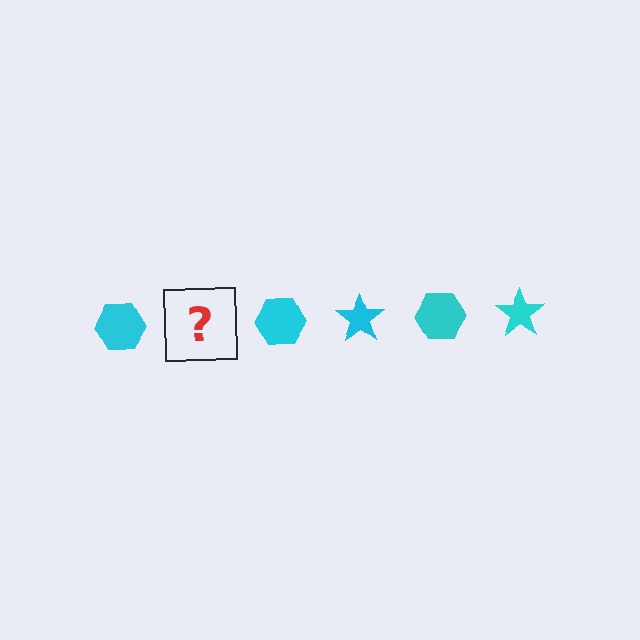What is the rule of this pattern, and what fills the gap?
The rule is that the pattern cycles through hexagon, star shapes in cyan. The gap should be filled with a cyan star.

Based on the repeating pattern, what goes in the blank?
The blank should be a cyan star.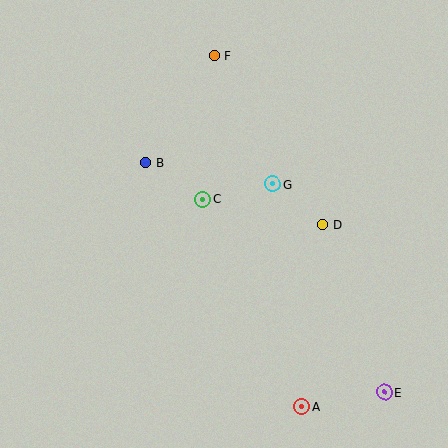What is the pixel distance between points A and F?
The distance between A and F is 362 pixels.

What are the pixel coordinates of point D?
Point D is at (323, 225).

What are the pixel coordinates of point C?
Point C is at (203, 199).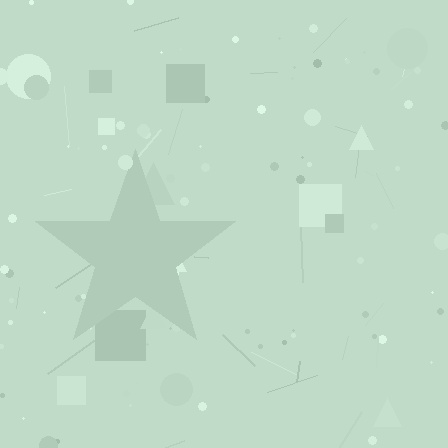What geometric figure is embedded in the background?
A star is embedded in the background.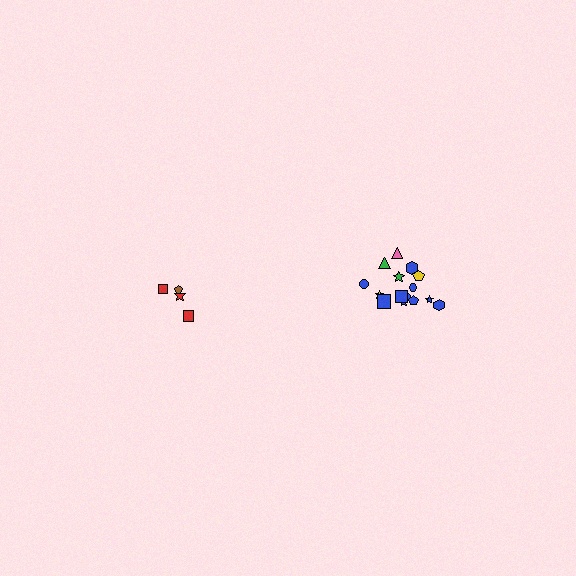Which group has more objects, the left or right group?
The right group.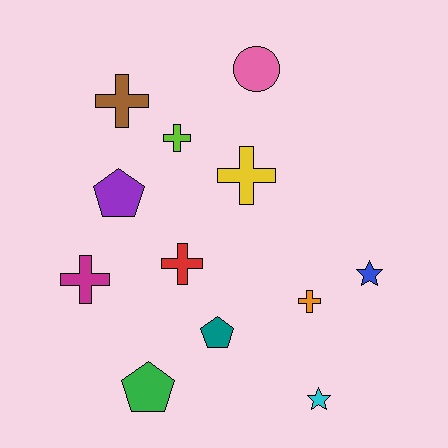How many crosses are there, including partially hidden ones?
There are 6 crosses.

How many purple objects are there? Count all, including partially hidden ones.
There is 1 purple object.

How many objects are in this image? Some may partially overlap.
There are 12 objects.